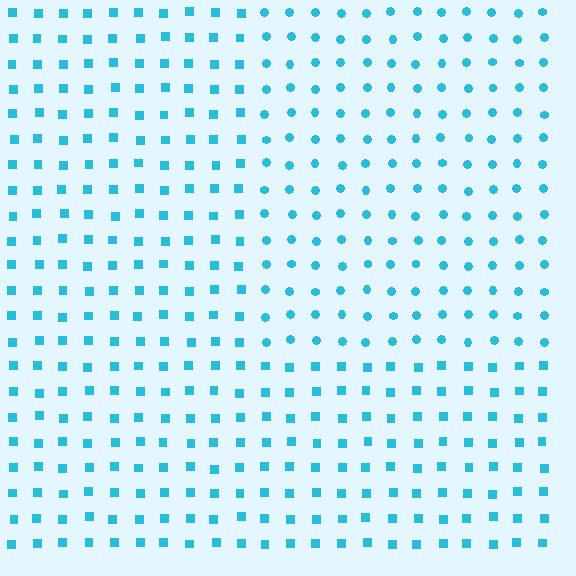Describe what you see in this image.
The image is filled with small cyan elements arranged in a uniform grid. A rectangle-shaped region contains circles, while the surrounding area contains squares. The boundary is defined purely by the change in element shape.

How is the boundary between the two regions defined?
The boundary is defined by a change in element shape: circles inside vs. squares outside. All elements share the same color and spacing.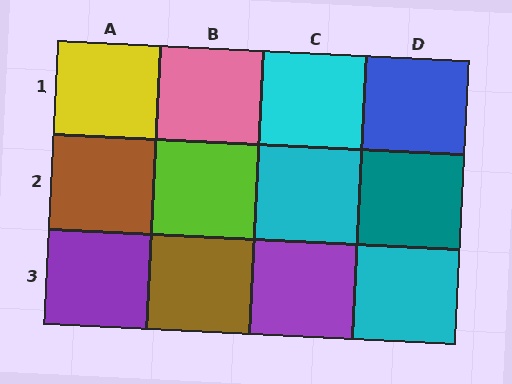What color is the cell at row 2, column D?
Teal.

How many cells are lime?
1 cell is lime.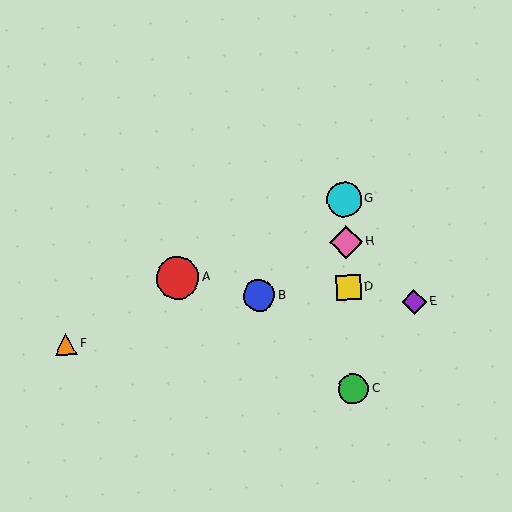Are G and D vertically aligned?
Yes, both are at x≈344.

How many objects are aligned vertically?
4 objects (C, D, G, H) are aligned vertically.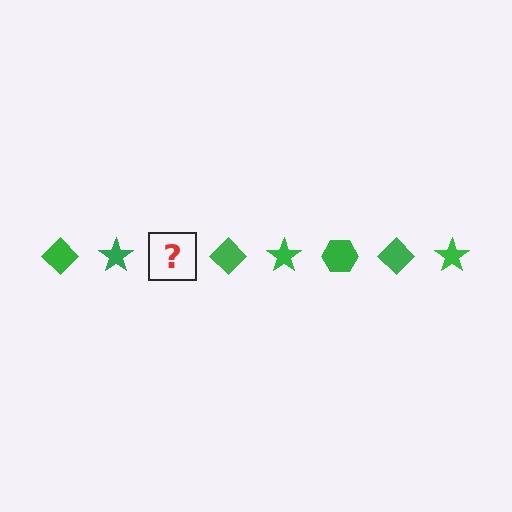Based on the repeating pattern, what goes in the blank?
The blank should be a green hexagon.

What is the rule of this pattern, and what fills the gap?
The rule is that the pattern cycles through diamond, star, hexagon shapes in green. The gap should be filled with a green hexagon.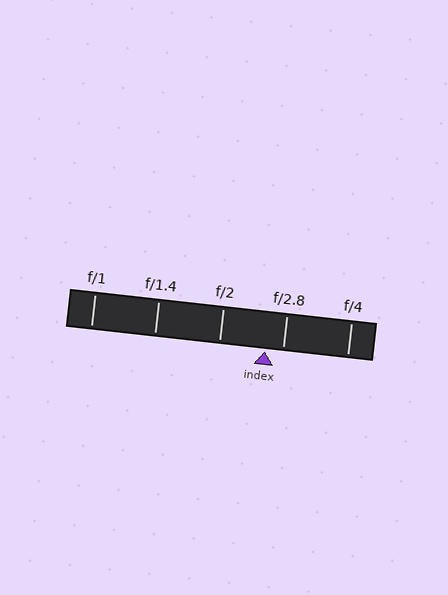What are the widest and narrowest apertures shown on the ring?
The widest aperture shown is f/1 and the narrowest is f/4.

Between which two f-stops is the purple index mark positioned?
The index mark is between f/2 and f/2.8.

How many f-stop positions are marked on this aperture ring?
There are 5 f-stop positions marked.